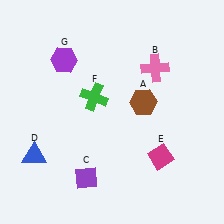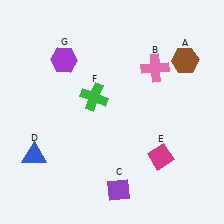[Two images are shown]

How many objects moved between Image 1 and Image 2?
2 objects moved between the two images.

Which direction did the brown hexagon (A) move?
The brown hexagon (A) moved right.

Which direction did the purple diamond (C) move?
The purple diamond (C) moved right.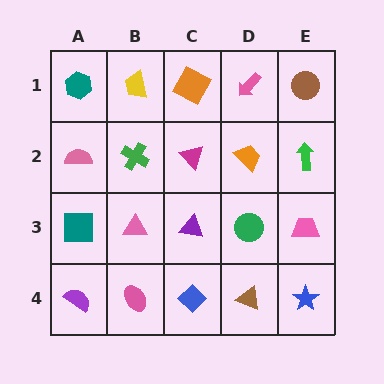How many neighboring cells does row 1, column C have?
3.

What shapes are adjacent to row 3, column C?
A magenta triangle (row 2, column C), a blue diamond (row 4, column C), a pink triangle (row 3, column B), a green circle (row 3, column D).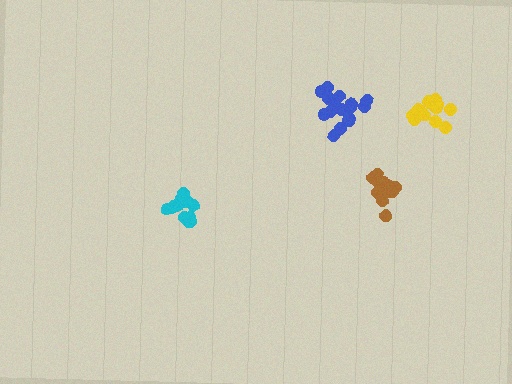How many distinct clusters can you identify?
There are 4 distinct clusters.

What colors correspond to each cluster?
The clusters are colored: brown, yellow, cyan, blue.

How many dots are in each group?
Group 1: 17 dots, Group 2: 13 dots, Group 3: 15 dots, Group 4: 16 dots (61 total).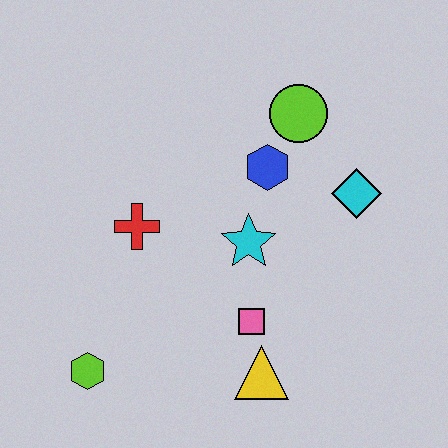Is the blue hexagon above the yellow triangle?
Yes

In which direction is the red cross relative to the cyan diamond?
The red cross is to the left of the cyan diamond.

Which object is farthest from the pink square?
The lime circle is farthest from the pink square.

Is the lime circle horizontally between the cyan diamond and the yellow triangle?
Yes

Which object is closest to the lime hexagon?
The red cross is closest to the lime hexagon.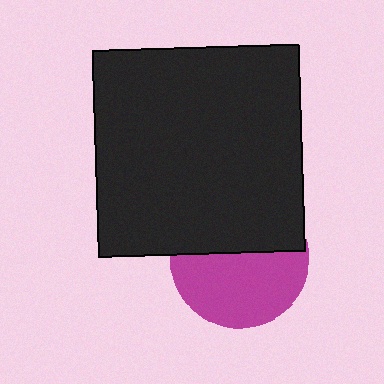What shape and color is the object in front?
The object in front is a black square.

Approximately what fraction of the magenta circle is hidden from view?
Roughly 45% of the magenta circle is hidden behind the black square.